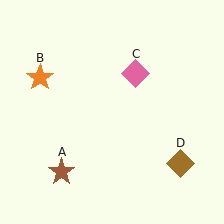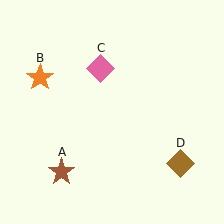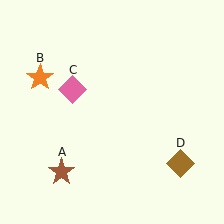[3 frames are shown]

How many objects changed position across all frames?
1 object changed position: pink diamond (object C).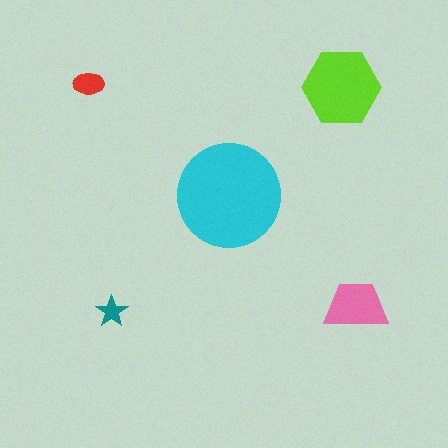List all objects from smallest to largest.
The teal star, the red ellipse, the pink trapezoid, the lime hexagon, the cyan circle.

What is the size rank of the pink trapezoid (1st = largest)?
3rd.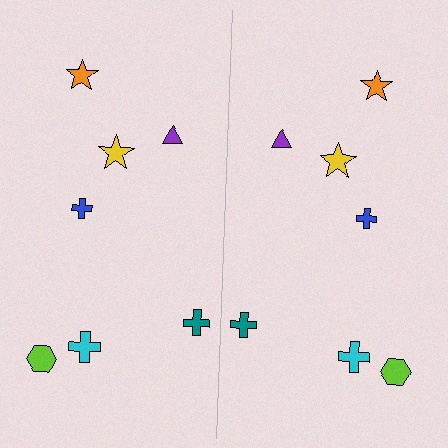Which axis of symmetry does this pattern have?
The pattern has a vertical axis of symmetry running through the center of the image.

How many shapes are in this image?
There are 14 shapes in this image.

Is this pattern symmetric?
Yes, this pattern has bilateral (reflection) symmetry.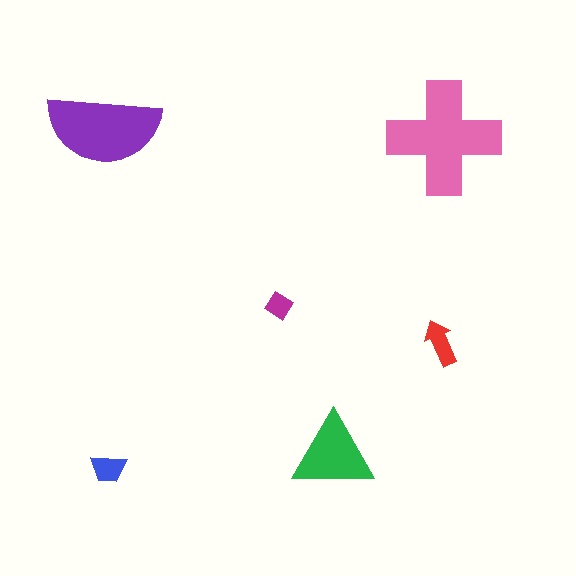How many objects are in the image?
There are 6 objects in the image.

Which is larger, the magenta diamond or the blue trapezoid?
The blue trapezoid.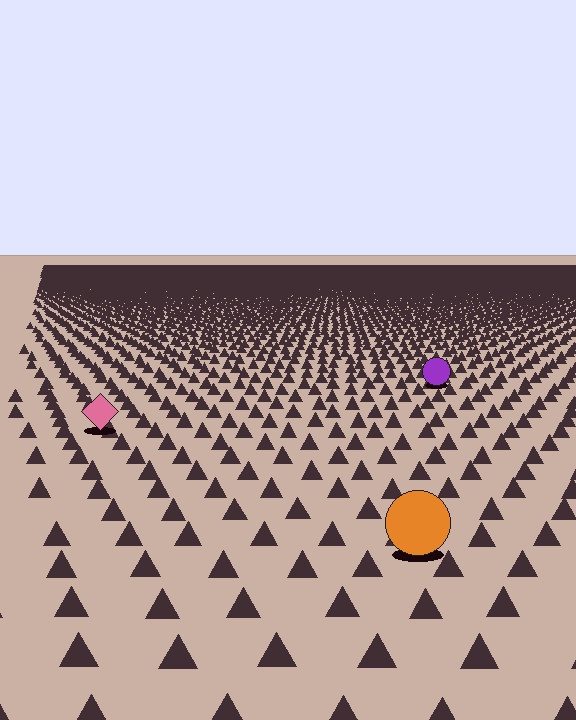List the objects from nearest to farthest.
From nearest to farthest: the orange circle, the pink diamond, the purple circle.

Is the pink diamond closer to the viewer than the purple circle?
Yes. The pink diamond is closer — you can tell from the texture gradient: the ground texture is coarser near it.